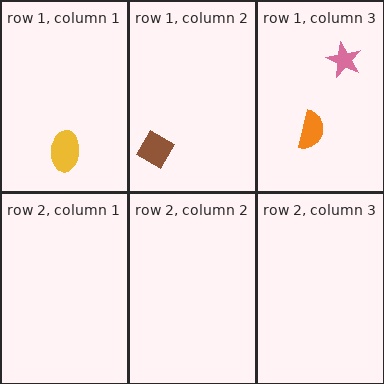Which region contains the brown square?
The row 1, column 2 region.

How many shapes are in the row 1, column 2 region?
1.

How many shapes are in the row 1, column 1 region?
1.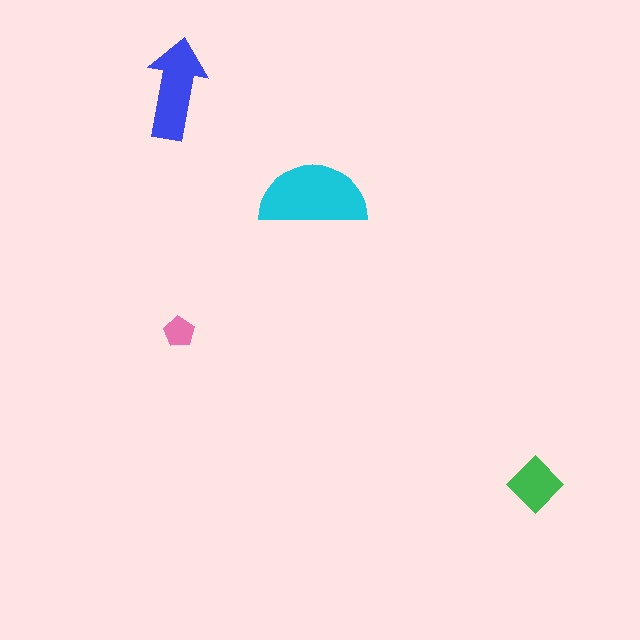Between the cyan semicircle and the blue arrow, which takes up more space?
The cyan semicircle.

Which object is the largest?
The cyan semicircle.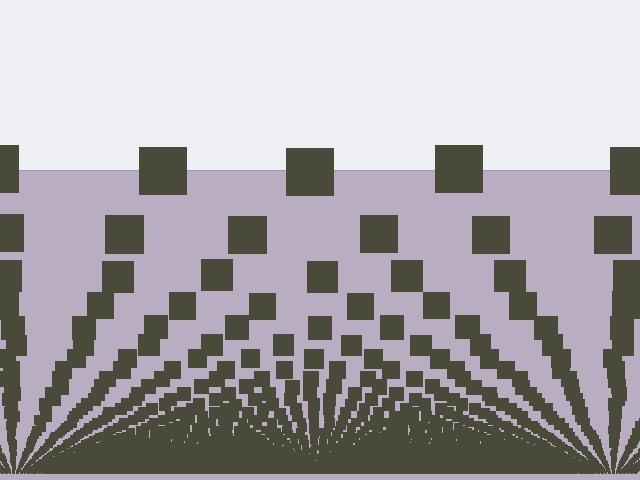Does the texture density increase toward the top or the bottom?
Density increases toward the bottom.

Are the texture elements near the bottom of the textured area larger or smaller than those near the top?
Smaller. The gradient is inverted — elements near the bottom are smaller and denser.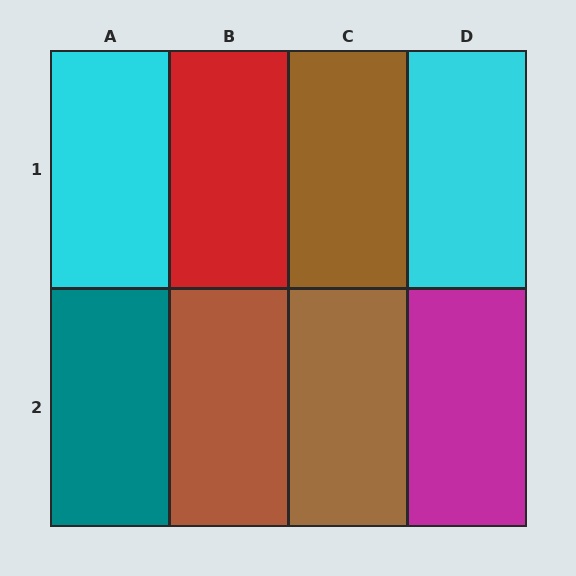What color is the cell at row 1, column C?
Brown.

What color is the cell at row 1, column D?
Cyan.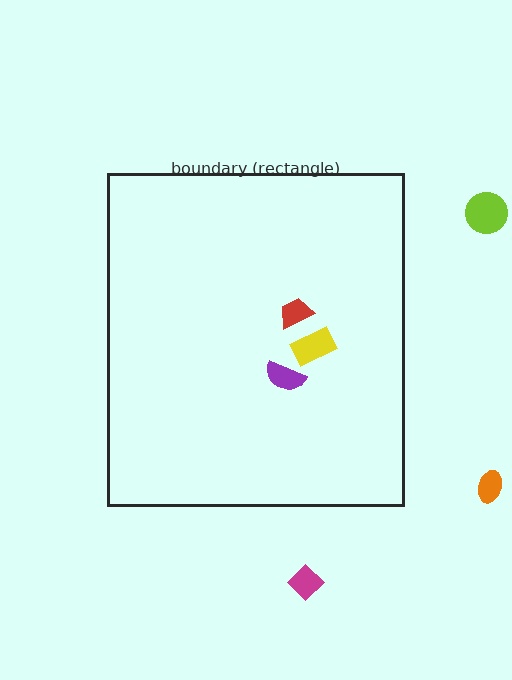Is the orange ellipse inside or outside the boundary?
Outside.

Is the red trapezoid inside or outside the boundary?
Inside.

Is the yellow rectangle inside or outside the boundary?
Inside.